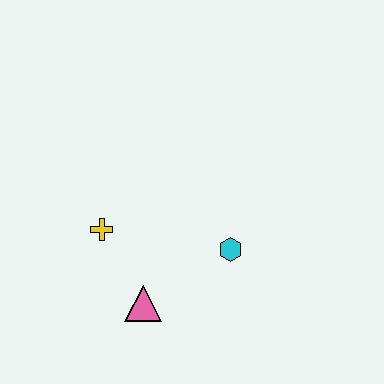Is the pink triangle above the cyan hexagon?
No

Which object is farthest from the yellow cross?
The cyan hexagon is farthest from the yellow cross.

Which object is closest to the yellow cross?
The pink triangle is closest to the yellow cross.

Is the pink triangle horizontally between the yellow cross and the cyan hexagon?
Yes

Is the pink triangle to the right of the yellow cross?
Yes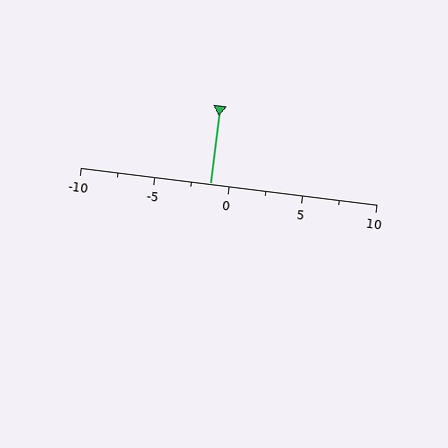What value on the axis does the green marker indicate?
The marker indicates approximately -1.2.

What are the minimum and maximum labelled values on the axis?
The axis runs from -10 to 10.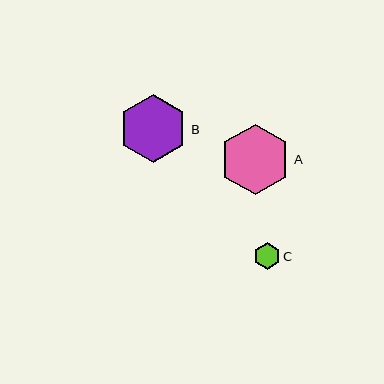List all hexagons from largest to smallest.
From largest to smallest: A, B, C.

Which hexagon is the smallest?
Hexagon C is the smallest with a size of approximately 27 pixels.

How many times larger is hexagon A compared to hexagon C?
Hexagon A is approximately 2.7 times the size of hexagon C.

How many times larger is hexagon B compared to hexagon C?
Hexagon B is approximately 2.6 times the size of hexagon C.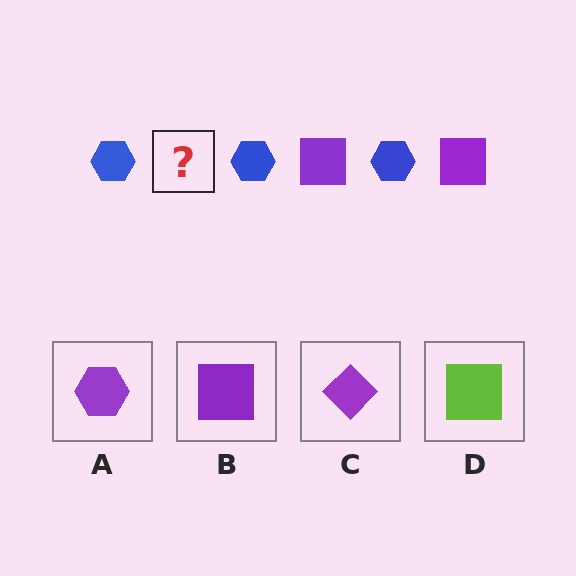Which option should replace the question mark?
Option B.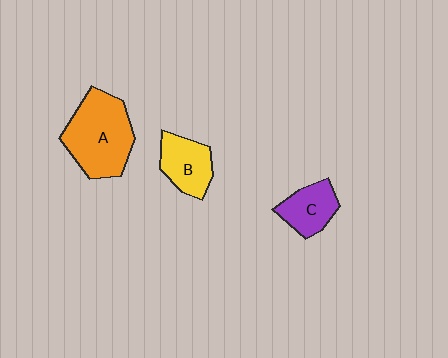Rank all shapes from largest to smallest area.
From largest to smallest: A (orange), B (yellow), C (purple).